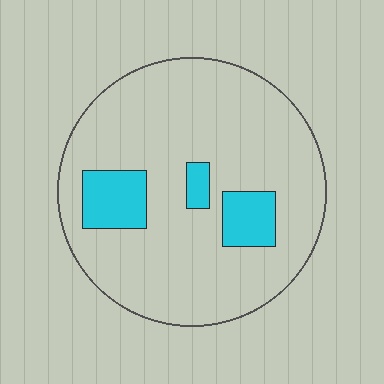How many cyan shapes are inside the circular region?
3.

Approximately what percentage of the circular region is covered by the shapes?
Approximately 15%.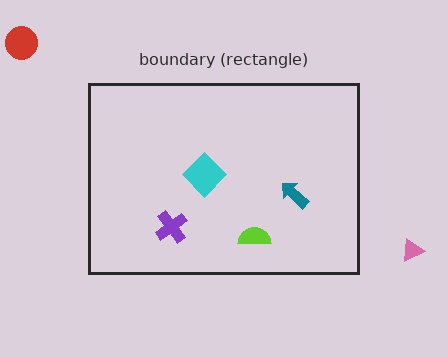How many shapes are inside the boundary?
4 inside, 2 outside.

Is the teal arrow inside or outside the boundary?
Inside.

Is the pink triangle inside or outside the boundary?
Outside.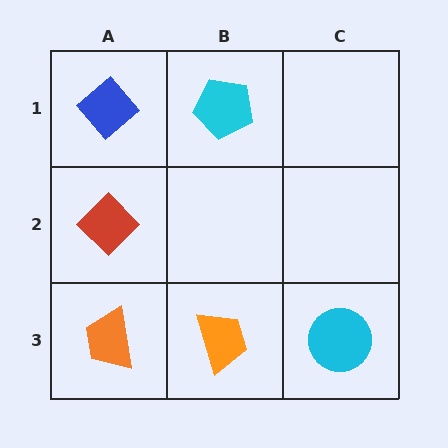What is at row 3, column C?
A cyan circle.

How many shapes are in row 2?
1 shape.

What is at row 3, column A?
An orange trapezoid.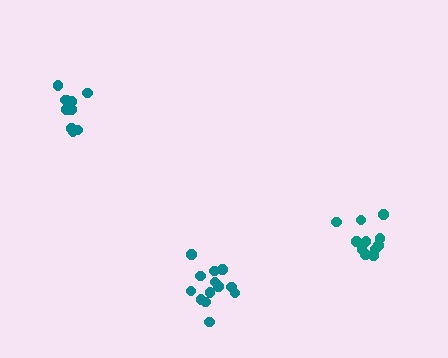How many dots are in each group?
Group 1: 13 dots, Group 2: 11 dots, Group 3: 10 dots (34 total).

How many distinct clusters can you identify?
There are 3 distinct clusters.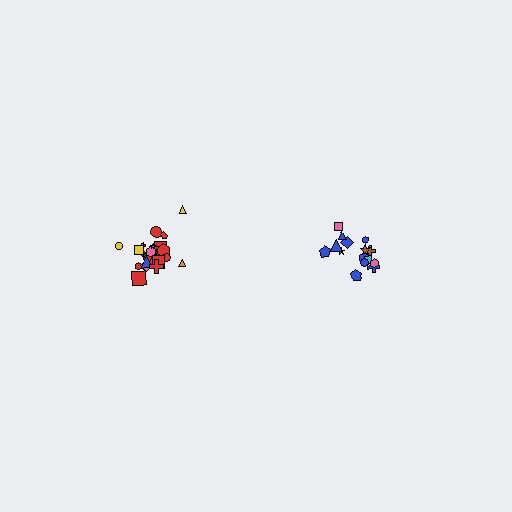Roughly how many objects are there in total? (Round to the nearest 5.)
Roughly 40 objects in total.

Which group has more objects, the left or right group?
The left group.